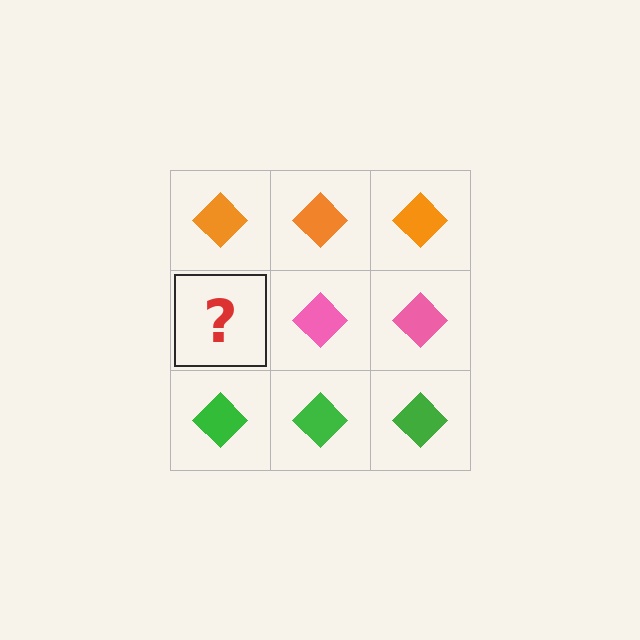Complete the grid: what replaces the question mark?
The question mark should be replaced with a pink diamond.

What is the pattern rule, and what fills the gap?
The rule is that each row has a consistent color. The gap should be filled with a pink diamond.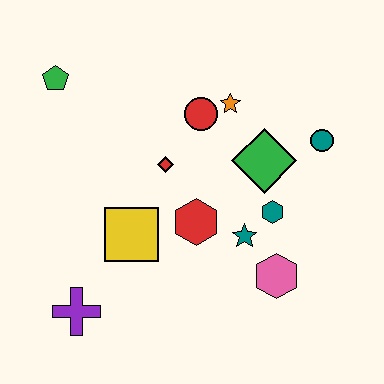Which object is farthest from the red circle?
The purple cross is farthest from the red circle.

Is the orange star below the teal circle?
No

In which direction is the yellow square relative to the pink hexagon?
The yellow square is to the left of the pink hexagon.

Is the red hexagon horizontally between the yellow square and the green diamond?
Yes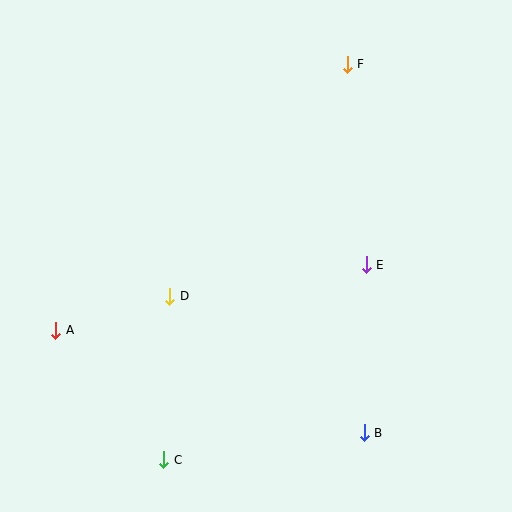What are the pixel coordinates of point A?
Point A is at (56, 330).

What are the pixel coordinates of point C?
Point C is at (164, 460).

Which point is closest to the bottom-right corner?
Point B is closest to the bottom-right corner.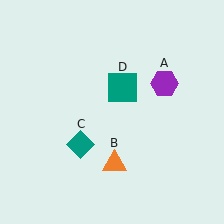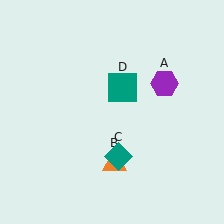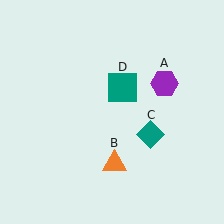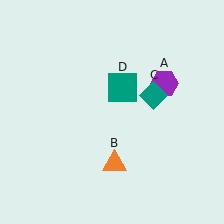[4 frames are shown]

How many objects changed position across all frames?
1 object changed position: teal diamond (object C).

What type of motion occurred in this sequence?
The teal diamond (object C) rotated counterclockwise around the center of the scene.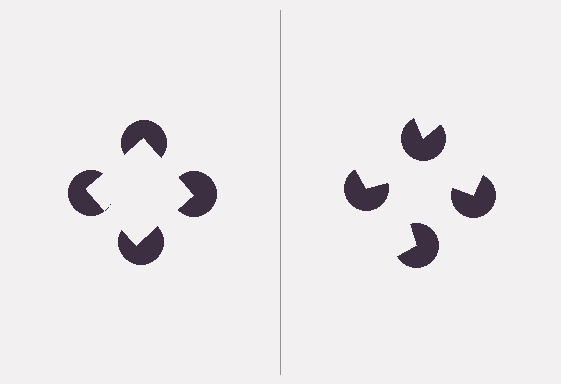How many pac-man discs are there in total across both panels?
8 — 4 on each side.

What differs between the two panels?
The pac-man discs are positioned identically on both sides; only the wedge orientations differ. On the left they align to a square; on the right they are misaligned.